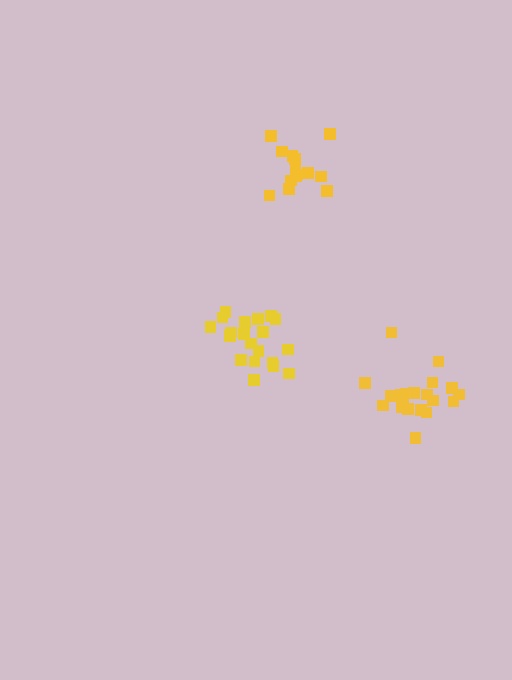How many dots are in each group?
Group 1: 20 dots, Group 2: 15 dots, Group 3: 20 dots (55 total).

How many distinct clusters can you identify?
There are 3 distinct clusters.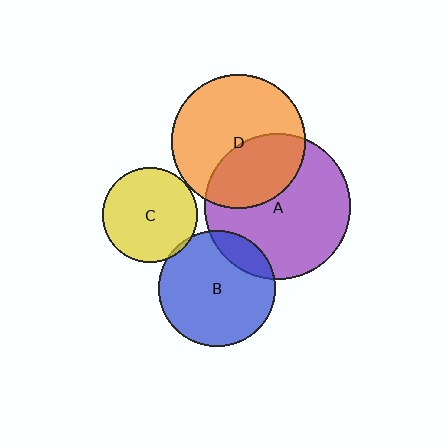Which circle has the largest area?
Circle A (purple).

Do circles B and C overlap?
Yes.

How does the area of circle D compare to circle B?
Approximately 1.3 times.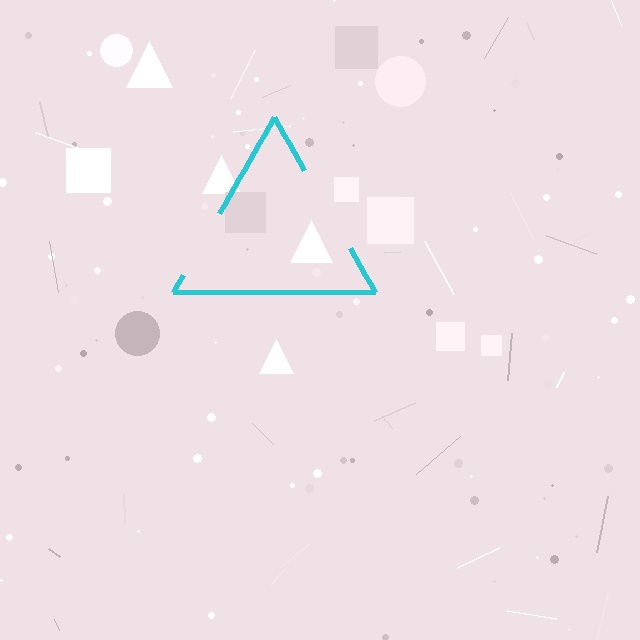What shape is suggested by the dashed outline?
The dashed outline suggests a triangle.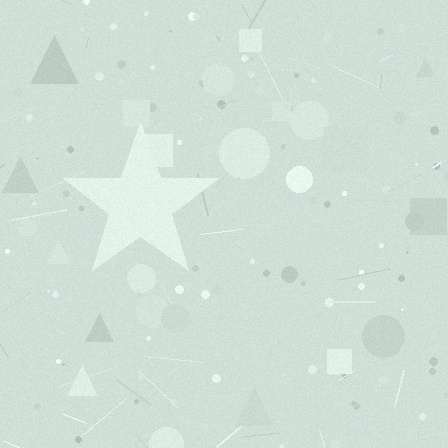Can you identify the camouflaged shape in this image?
The camouflaged shape is a star.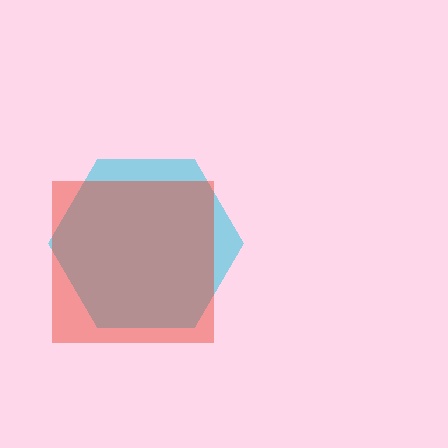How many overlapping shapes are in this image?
There are 2 overlapping shapes in the image.